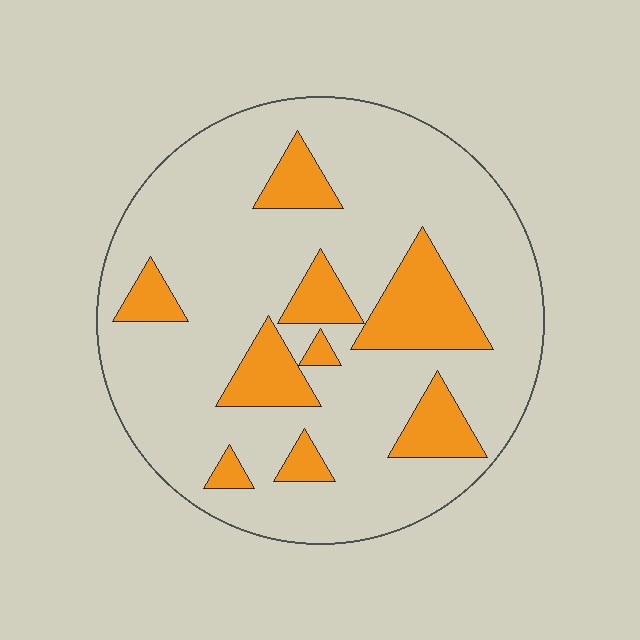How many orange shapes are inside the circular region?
9.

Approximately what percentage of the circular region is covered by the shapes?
Approximately 20%.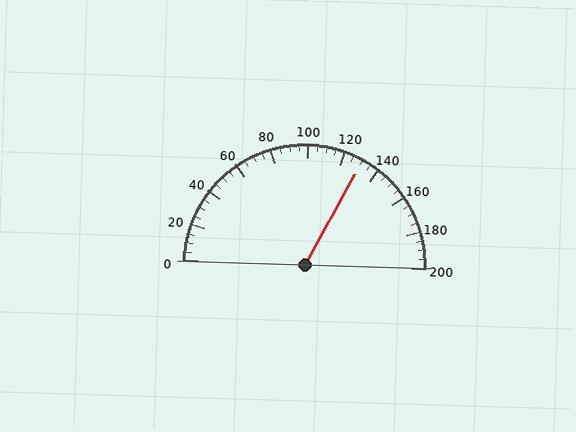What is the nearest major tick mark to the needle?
The nearest major tick mark is 120.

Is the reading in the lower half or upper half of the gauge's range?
The reading is in the upper half of the range (0 to 200).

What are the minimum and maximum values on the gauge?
The gauge ranges from 0 to 200.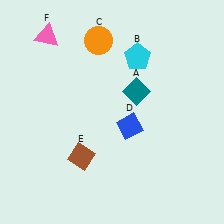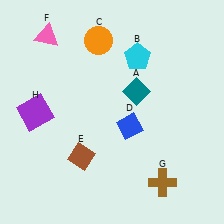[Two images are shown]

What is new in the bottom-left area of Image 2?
A purple square (H) was added in the bottom-left area of Image 2.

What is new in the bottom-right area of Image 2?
A brown cross (G) was added in the bottom-right area of Image 2.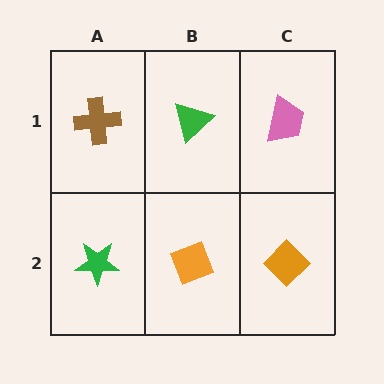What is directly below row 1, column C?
An orange diamond.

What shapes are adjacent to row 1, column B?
An orange diamond (row 2, column B), a brown cross (row 1, column A), a pink trapezoid (row 1, column C).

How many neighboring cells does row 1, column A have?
2.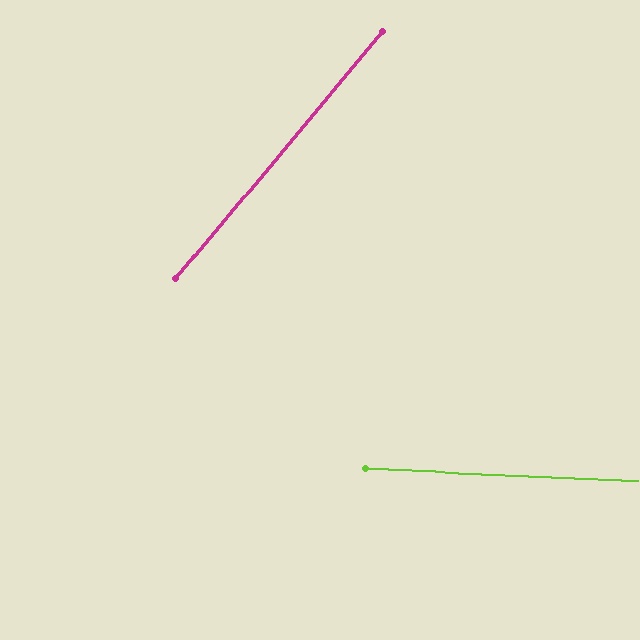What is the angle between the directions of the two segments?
Approximately 53 degrees.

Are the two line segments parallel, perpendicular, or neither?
Neither parallel nor perpendicular — they differ by about 53°.